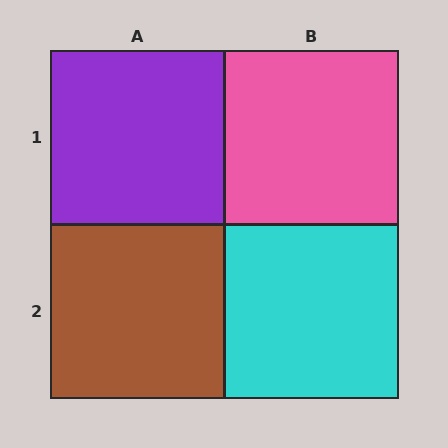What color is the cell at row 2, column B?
Cyan.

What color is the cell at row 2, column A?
Brown.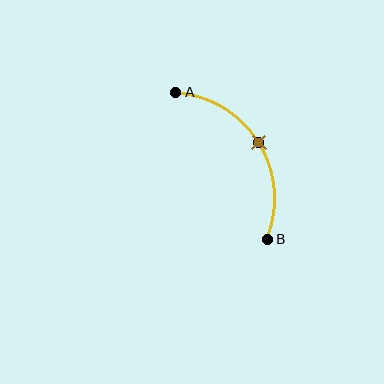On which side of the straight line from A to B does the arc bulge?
The arc bulges to the right of the straight line connecting A and B.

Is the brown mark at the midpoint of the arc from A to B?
Yes. The brown mark lies on the arc at equal arc-length from both A and B — it is the arc midpoint.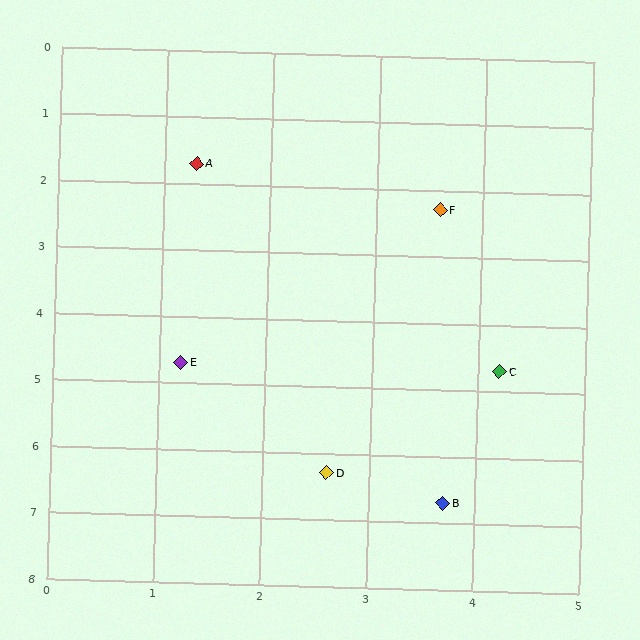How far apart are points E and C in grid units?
Points E and C are about 3.0 grid units apart.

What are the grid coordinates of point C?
Point C is at approximately (4.2, 4.7).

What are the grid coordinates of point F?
Point F is at approximately (3.6, 2.3).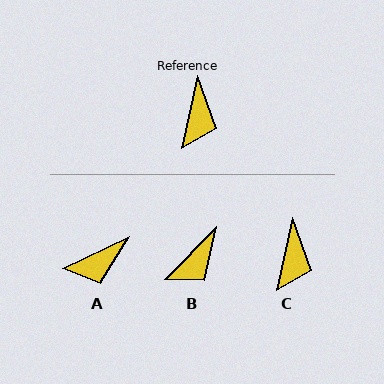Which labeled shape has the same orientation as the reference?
C.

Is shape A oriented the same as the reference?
No, it is off by about 52 degrees.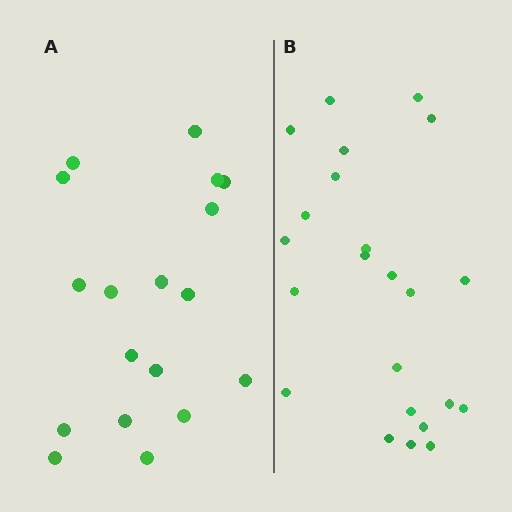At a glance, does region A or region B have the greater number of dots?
Region B (the right region) has more dots.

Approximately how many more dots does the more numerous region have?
Region B has about 5 more dots than region A.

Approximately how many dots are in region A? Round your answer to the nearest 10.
About 20 dots. (The exact count is 18, which rounds to 20.)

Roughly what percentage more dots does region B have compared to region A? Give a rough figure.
About 30% more.